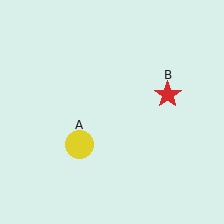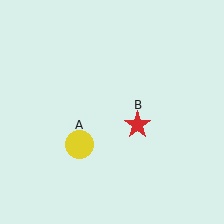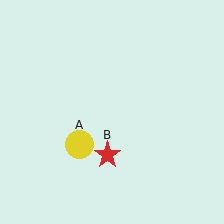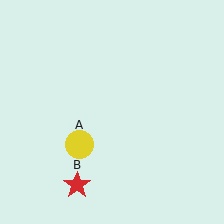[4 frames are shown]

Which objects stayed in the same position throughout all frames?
Yellow circle (object A) remained stationary.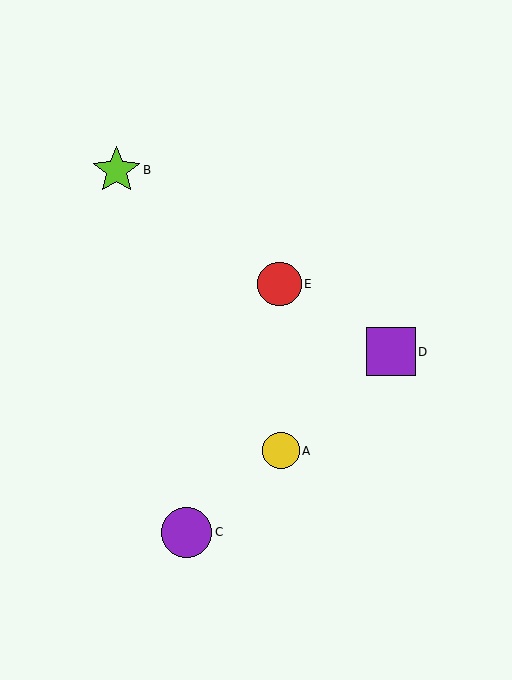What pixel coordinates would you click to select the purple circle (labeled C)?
Click at (187, 532) to select the purple circle C.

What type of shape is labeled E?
Shape E is a red circle.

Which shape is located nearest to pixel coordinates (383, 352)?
The purple square (labeled D) at (391, 352) is nearest to that location.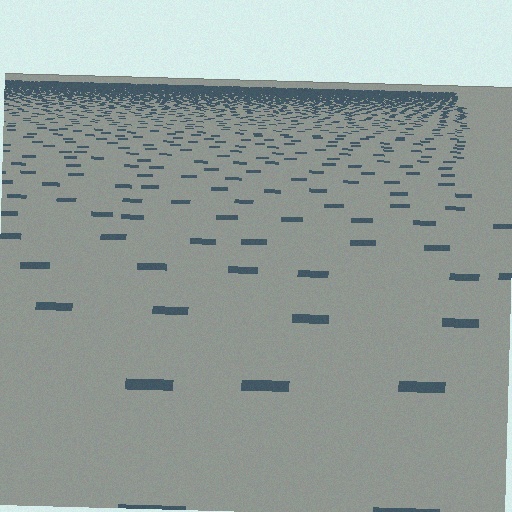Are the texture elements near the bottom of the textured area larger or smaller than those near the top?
Larger. Near the bottom, elements are closer to the viewer and appear at a bigger on-screen size.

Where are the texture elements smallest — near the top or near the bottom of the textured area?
Near the top.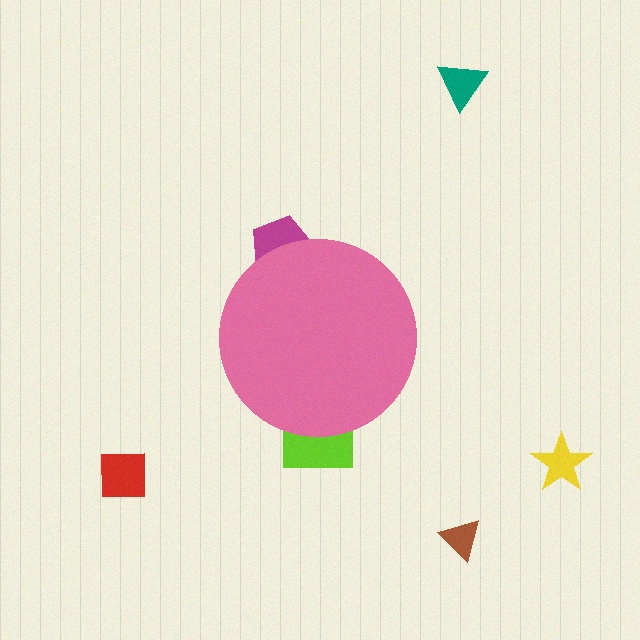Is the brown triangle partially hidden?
No, the brown triangle is fully visible.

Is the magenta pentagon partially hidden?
Yes, the magenta pentagon is partially hidden behind the pink circle.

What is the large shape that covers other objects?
A pink circle.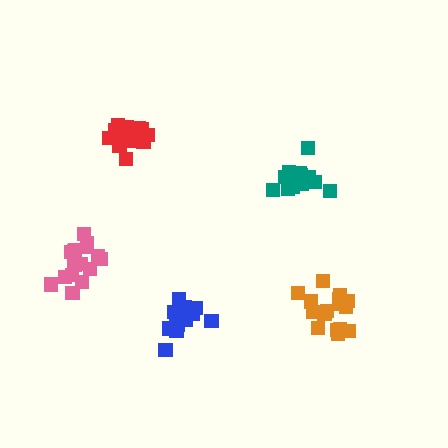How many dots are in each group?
Group 1: 16 dots, Group 2: 17 dots, Group 3: 16 dots, Group 4: 16 dots, Group 5: 17 dots (82 total).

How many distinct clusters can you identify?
There are 5 distinct clusters.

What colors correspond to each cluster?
The clusters are colored: teal, red, blue, pink, orange.